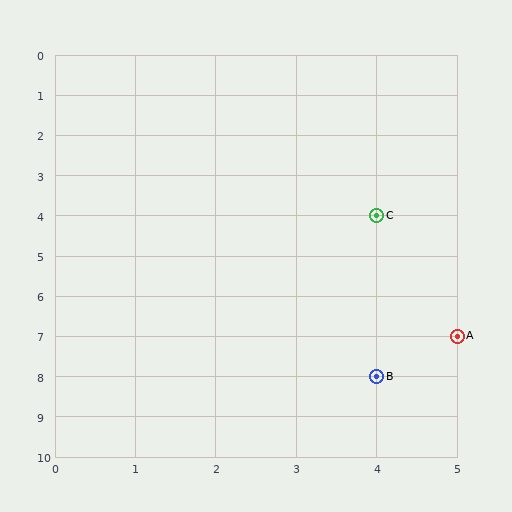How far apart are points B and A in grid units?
Points B and A are 1 column and 1 row apart (about 1.4 grid units diagonally).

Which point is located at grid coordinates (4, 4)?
Point C is at (4, 4).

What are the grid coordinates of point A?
Point A is at grid coordinates (5, 7).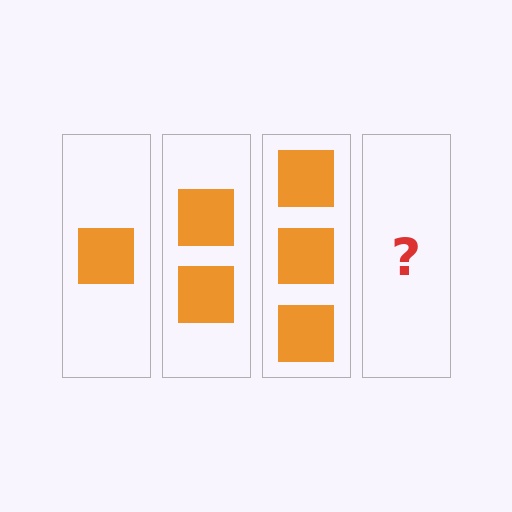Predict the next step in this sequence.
The next step is 4 squares.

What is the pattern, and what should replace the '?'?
The pattern is that each step adds one more square. The '?' should be 4 squares.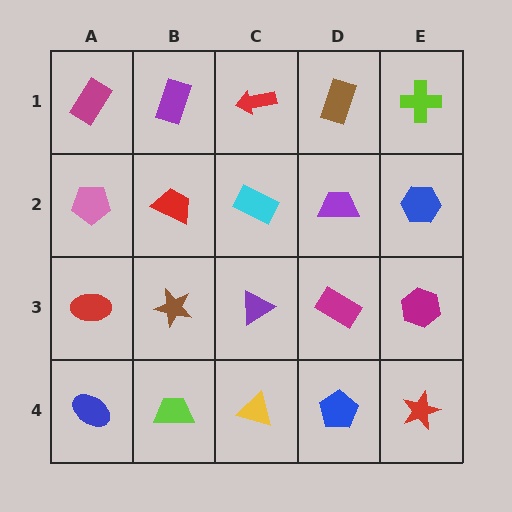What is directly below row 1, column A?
A pink pentagon.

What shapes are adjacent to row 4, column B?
A brown star (row 3, column B), a blue ellipse (row 4, column A), a yellow triangle (row 4, column C).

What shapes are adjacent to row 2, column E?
A lime cross (row 1, column E), a magenta hexagon (row 3, column E), a purple trapezoid (row 2, column D).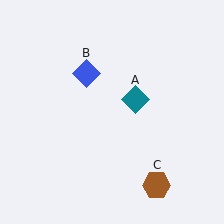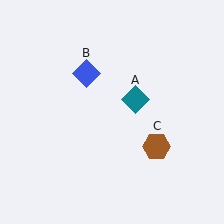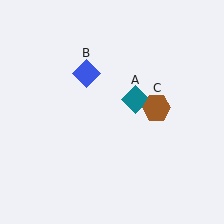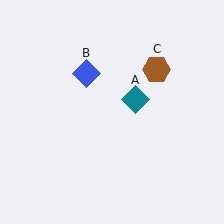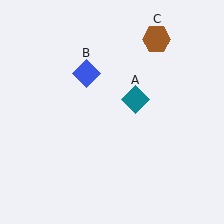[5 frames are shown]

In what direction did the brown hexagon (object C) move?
The brown hexagon (object C) moved up.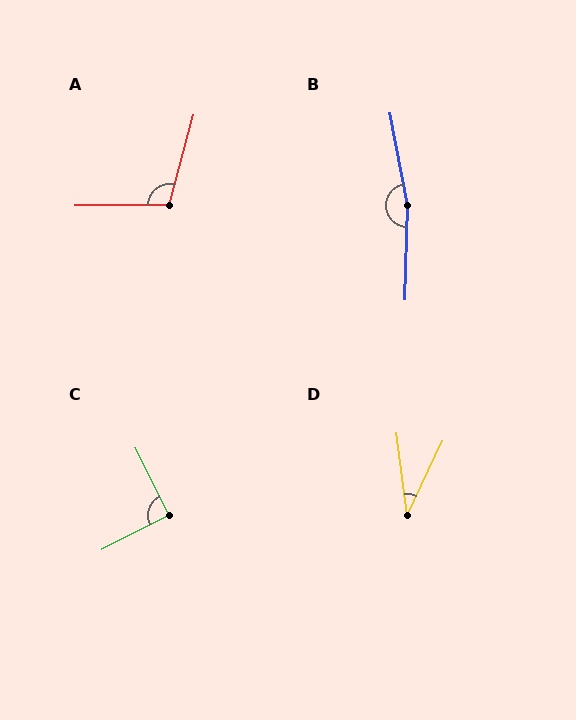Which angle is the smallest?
D, at approximately 33 degrees.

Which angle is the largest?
B, at approximately 167 degrees.